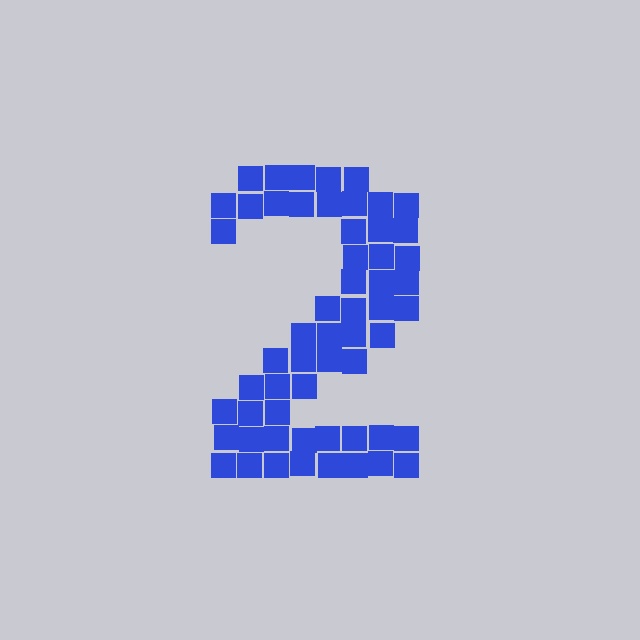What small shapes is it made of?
It is made of small squares.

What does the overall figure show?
The overall figure shows the digit 2.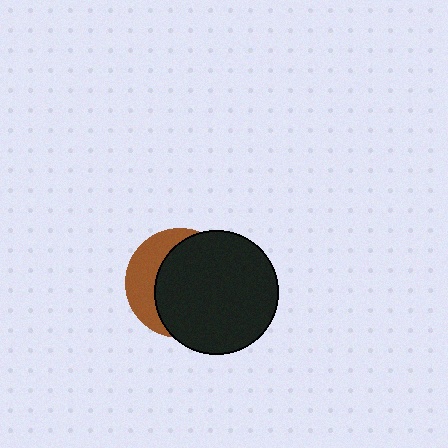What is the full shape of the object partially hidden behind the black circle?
The partially hidden object is a brown circle.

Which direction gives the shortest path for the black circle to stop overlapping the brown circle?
Moving right gives the shortest separation.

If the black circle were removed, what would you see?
You would see the complete brown circle.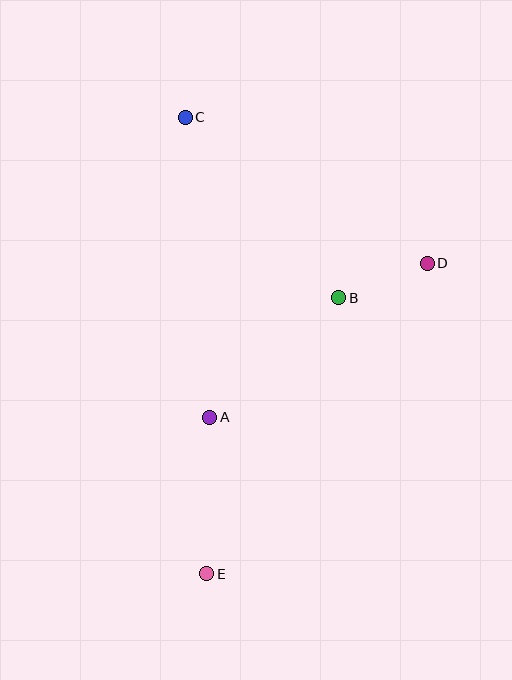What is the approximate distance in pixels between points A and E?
The distance between A and E is approximately 157 pixels.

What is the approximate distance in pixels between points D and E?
The distance between D and E is approximately 381 pixels.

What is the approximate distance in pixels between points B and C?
The distance between B and C is approximately 237 pixels.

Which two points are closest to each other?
Points B and D are closest to each other.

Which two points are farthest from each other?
Points C and E are farthest from each other.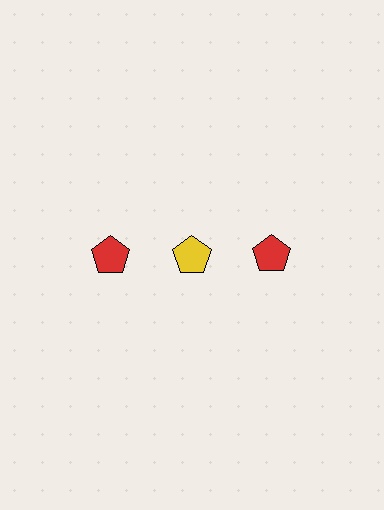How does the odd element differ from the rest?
It has a different color: yellow instead of red.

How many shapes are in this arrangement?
There are 3 shapes arranged in a grid pattern.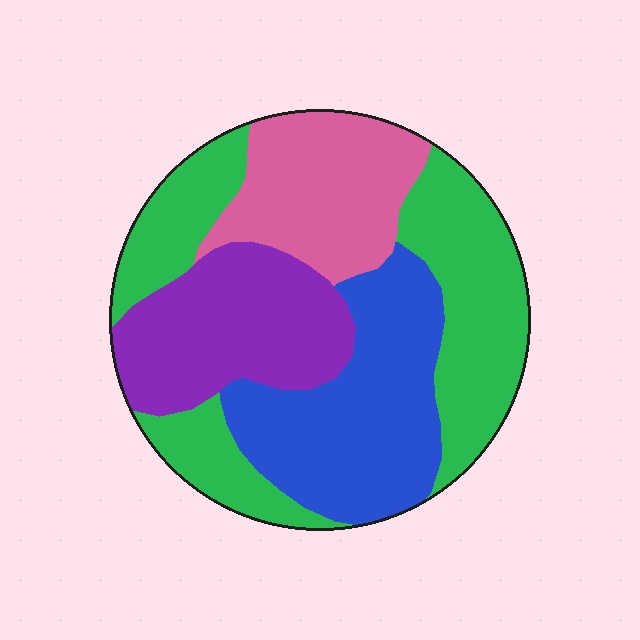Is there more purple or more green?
Green.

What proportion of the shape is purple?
Purple takes up about one fifth (1/5) of the shape.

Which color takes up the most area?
Green, at roughly 35%.